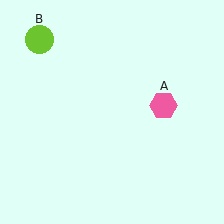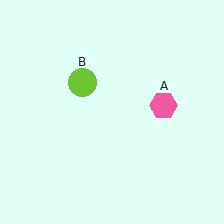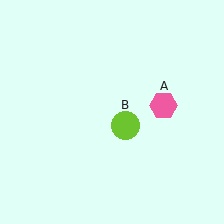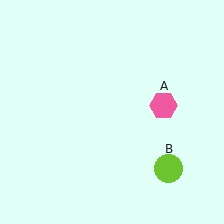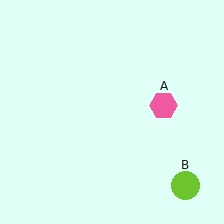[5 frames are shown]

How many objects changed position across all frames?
1 object changed position: lime circle (object B).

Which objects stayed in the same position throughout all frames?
Pink hexagon (object A) remained stationary.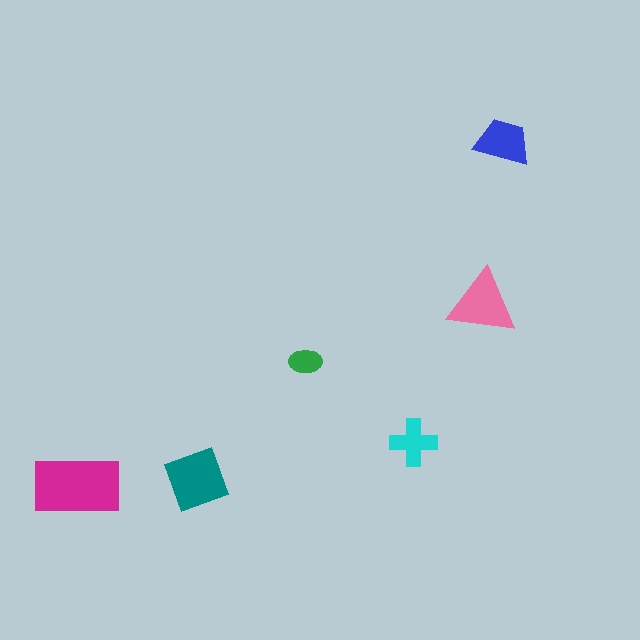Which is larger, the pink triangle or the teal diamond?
The teal diamond.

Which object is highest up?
The blue trapezoid is topmost.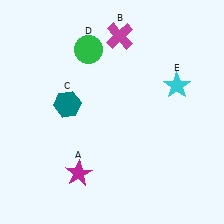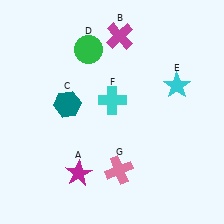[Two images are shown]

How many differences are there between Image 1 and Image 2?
There are 2 differences between the two images.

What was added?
A cyan cross (F), a pink cross (G) were added in Image 2.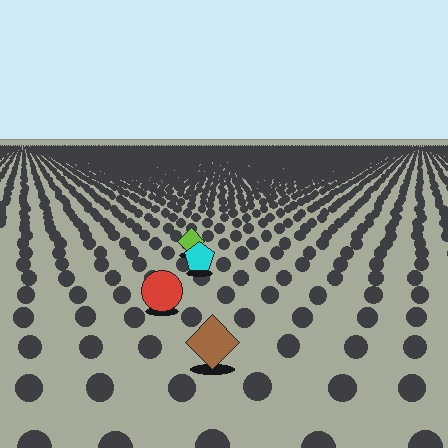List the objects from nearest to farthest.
From nearest to farthest: the brown diamond, the red circle, the cyan pentagon, the lime diamond.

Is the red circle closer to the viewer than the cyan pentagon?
Yes. The red circle is closer — you can tell from the texture gradient: the ground texture is coarser near it.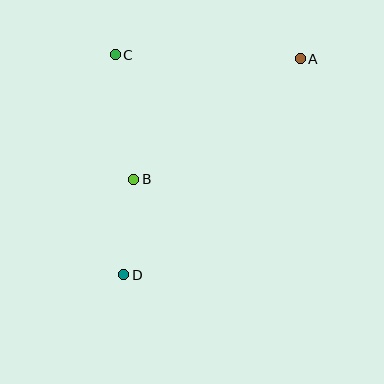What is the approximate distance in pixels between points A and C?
The distance between A and C is approximately 185 pixels.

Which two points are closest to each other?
Points B and D are closest to each other.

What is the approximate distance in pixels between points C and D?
The distance between C and D is approximately 220 pixels.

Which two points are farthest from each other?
Points A and D are farthest from each other.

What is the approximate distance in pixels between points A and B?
The distance between A and B is approximately 206 pixels.